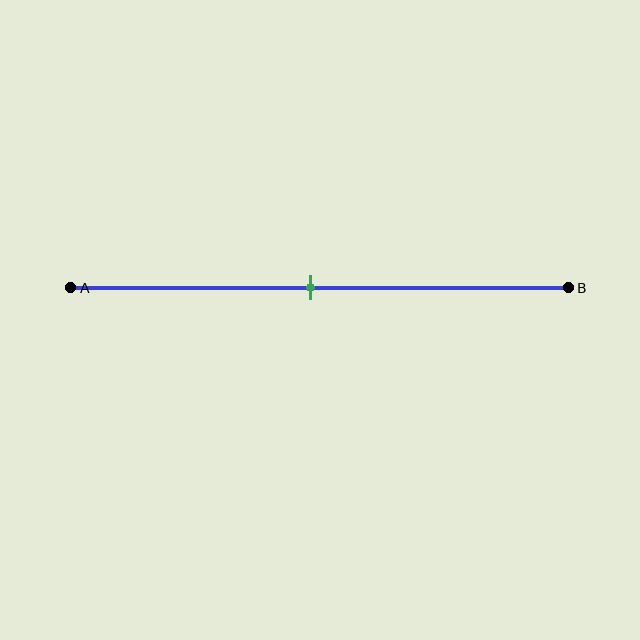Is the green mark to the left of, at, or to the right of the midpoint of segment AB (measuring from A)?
The green mark is approximately at the midpoint of segment AB.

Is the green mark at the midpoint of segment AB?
Yes, the mark is approximately at the midpoint.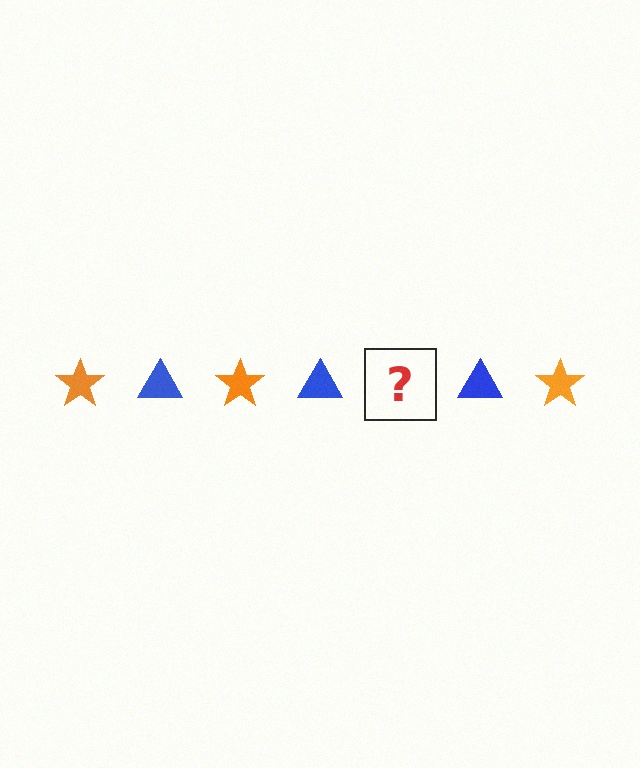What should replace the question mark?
The question mark should be replaced with an orange star.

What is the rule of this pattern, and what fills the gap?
The rule is that the pattern alternates between orange star and blue triangle. The gap should be filled with an orange star.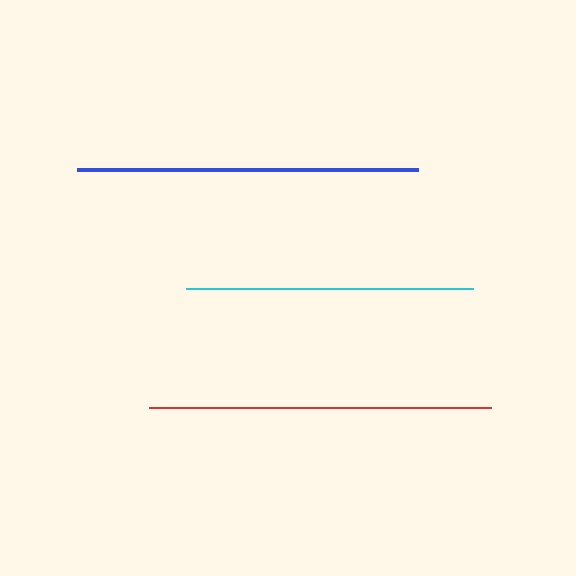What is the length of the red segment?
The red segment is approximately 342 pixels long.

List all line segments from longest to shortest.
From longest to shortest: red, blue, cyan.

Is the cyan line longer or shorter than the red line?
The red line is longer than the cyan line.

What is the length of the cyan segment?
The cyan segment is approximately 287 pixels long.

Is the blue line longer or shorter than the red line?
The red line is longer than the blue line.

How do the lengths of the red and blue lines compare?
The red and blue lines are approximately the same length.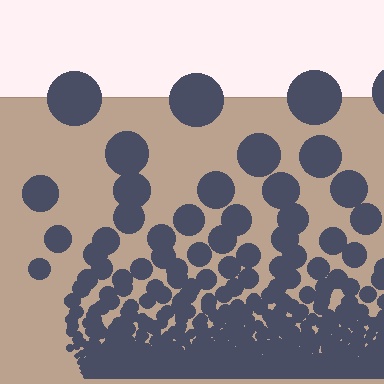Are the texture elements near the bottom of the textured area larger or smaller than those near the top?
Smaller. The gradient is inverted — elements near the bottom are smaller and denser.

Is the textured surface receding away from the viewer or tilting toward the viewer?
The surface appears to tilt toward the viewer. Texture elements get larger and sparser toward the top.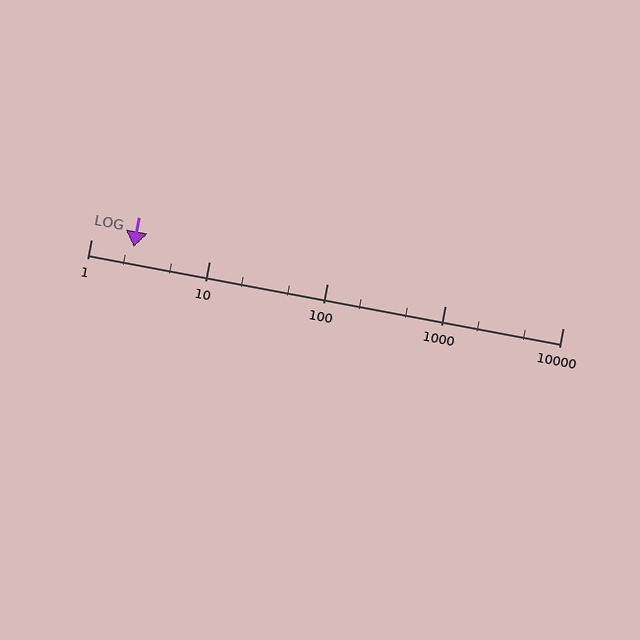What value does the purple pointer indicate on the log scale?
The pointer indicates approximately 2.3.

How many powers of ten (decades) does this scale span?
The scale spans 4 decades, from 1 to 10000.